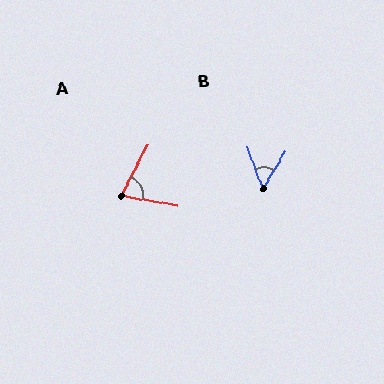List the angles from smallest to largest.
B (51°), A (73°).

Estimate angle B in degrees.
Approximately 51 degrees.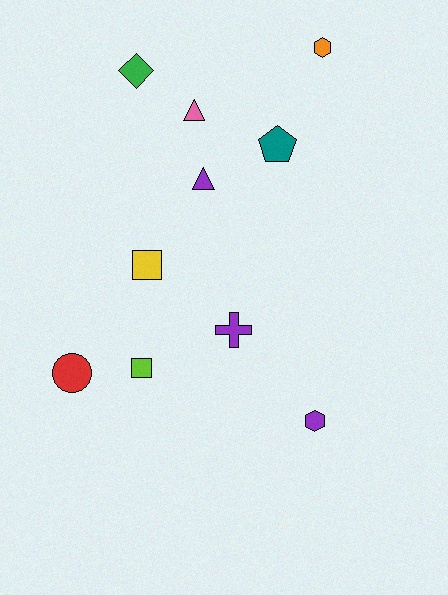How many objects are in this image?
There are 10 objects.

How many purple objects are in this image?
There are 3 purple objects.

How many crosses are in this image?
There is 1 cross.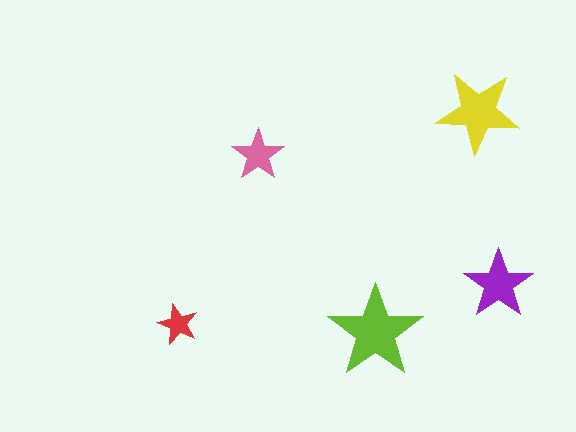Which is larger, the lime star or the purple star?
The lime one.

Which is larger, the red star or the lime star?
The lime one.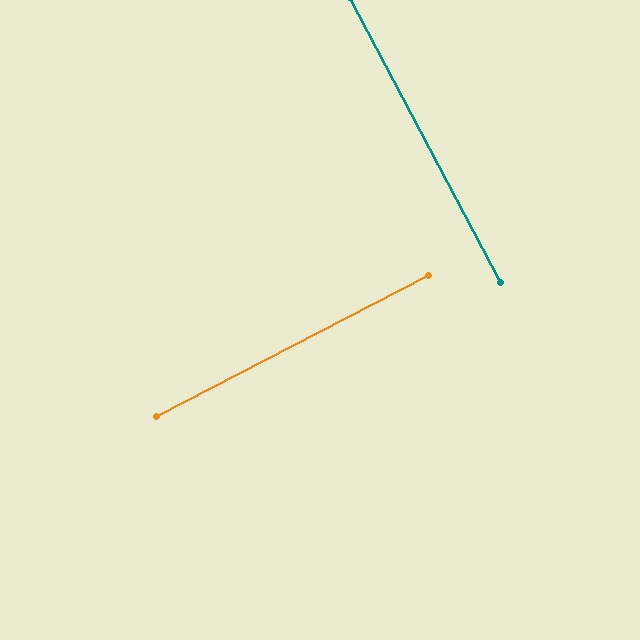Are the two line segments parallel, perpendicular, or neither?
Perpendicular — they meet at approximately 90°.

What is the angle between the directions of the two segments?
Approximately 90 degrees.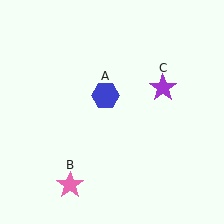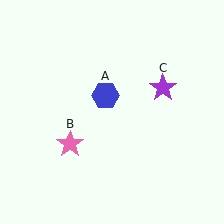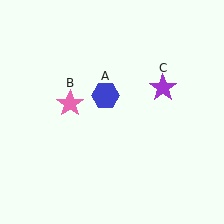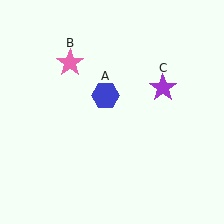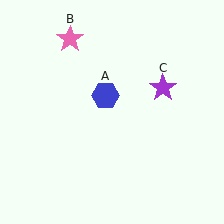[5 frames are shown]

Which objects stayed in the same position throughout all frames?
Blue hexagon (object A) and purple star (object C) remained stationary.